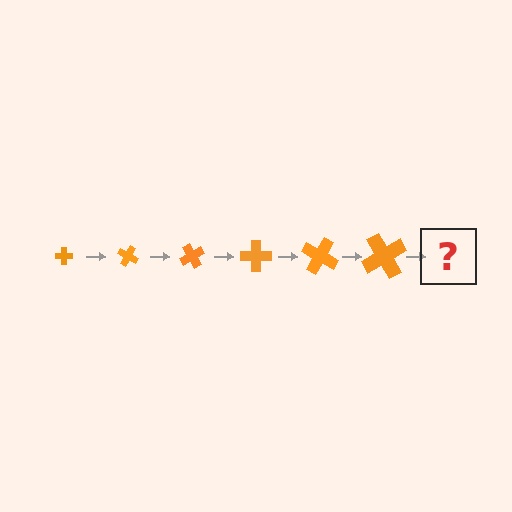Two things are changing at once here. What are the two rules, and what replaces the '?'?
The two rules are that the cross grows larger each step and it rotates 30 degrees each step. The '?' should be a cross, larger than the previous one and rotated 180 degrees from the start.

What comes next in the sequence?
The next element should be a cross, larger than the previous one and rotated 180 degrees from the start.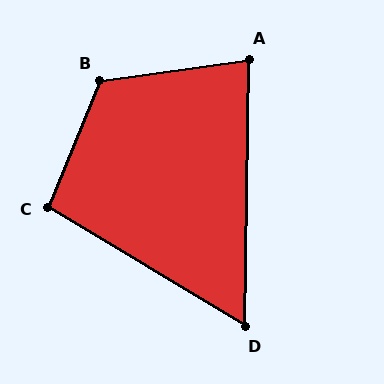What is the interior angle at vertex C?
Approximately 99 degrees (obtuse).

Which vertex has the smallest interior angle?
D, at approximately 60 degrees.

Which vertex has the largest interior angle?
B, at approximately 120 degrees.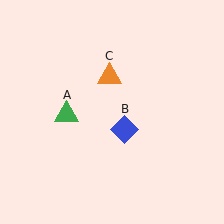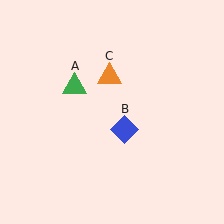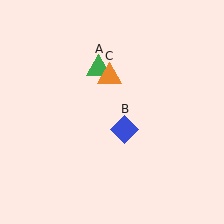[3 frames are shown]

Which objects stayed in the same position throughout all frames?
Blue diamond (object B) and orange triangle (object C) remained stationary.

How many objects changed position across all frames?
1 object changed position: green triangle (object A).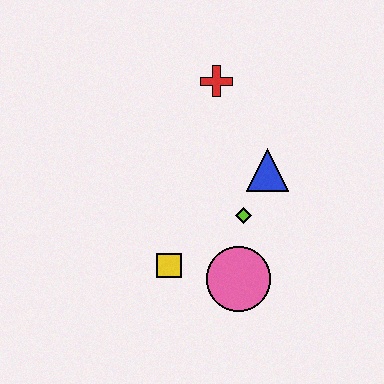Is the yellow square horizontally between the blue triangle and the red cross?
No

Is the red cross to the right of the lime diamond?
No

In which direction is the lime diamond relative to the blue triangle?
The lime diamond is below the blue triangle.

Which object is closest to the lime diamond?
The blue triangle is closest to the lime diamond.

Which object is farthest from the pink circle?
The red cross is farthest from the pink circle.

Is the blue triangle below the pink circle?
No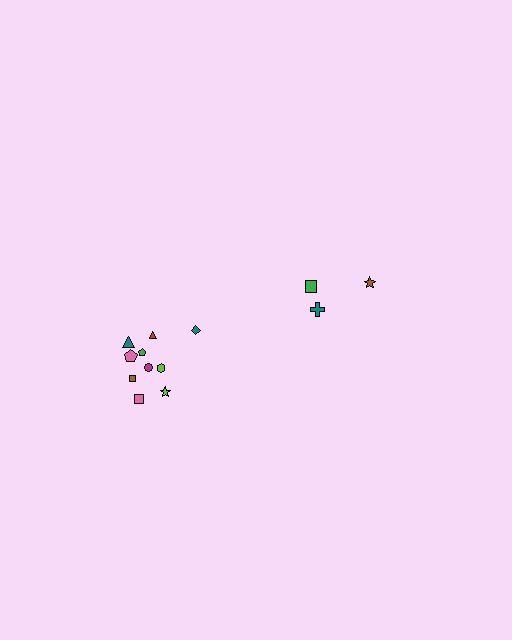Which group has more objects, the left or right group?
The left group.